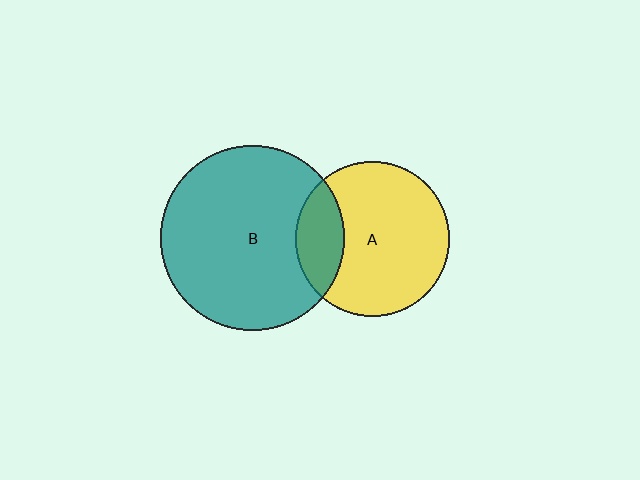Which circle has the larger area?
Circle B (teal).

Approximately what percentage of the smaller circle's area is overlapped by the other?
Approximately 20%.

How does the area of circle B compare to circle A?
Approximately 1.4 times.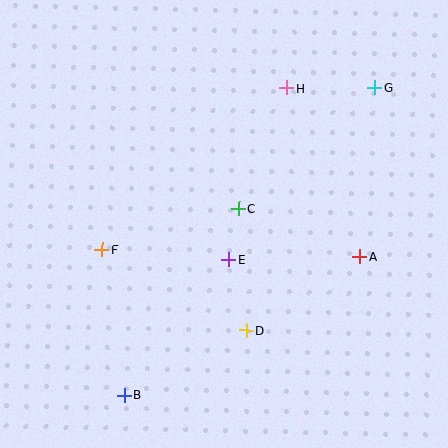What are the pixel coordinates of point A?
Point A is at (360, 257).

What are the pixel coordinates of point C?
Point C is at (239, 209).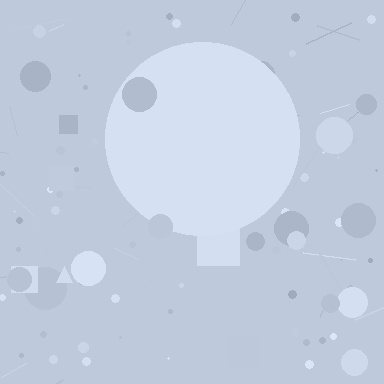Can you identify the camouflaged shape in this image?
The camouflaged shape is a circle.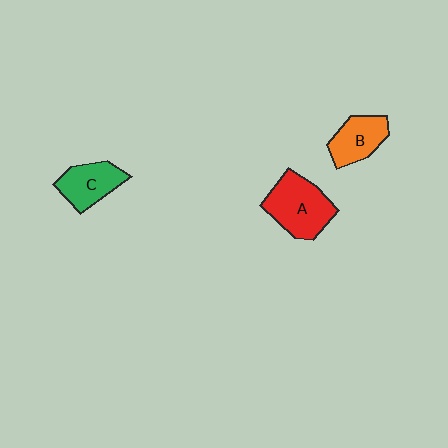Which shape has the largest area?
Shape A (red).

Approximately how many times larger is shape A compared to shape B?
Approximately 1.5 times.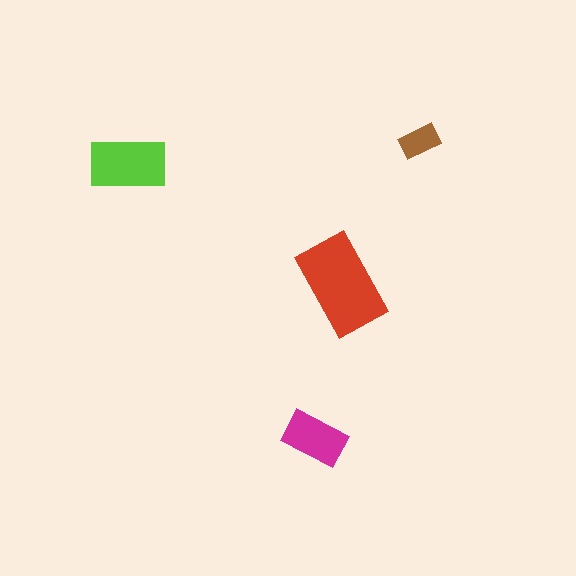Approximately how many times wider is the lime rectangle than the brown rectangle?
About 2 times wider.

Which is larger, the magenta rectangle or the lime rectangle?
The lime one.